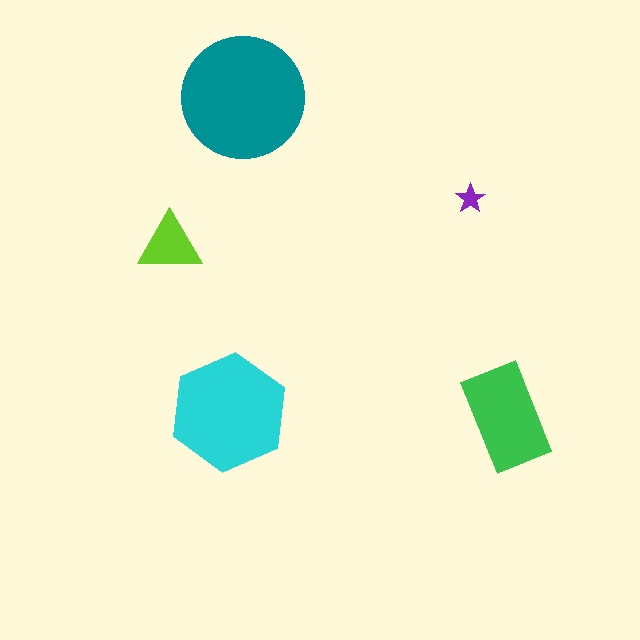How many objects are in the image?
There are 5 objects in the image.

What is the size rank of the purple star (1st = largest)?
5th.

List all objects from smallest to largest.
The purple star, the lime triangle, the green rectangle, the cyan hexagon, the teal circle.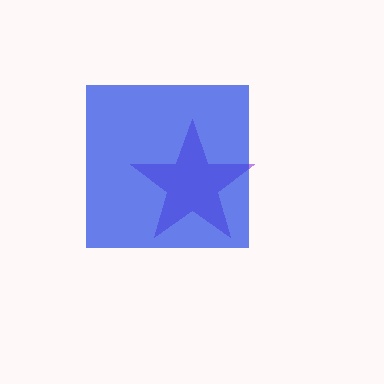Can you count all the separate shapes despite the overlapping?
Yes, there are 2 separate shapes.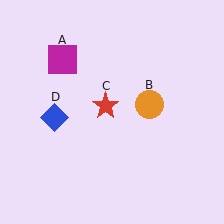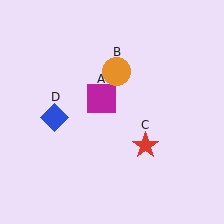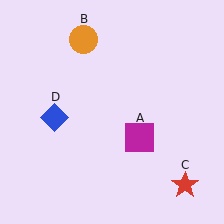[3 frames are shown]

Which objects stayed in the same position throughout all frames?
Blue diamond (object D) remained stationary.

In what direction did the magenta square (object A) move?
The magenta square (object A) moved down and to the right.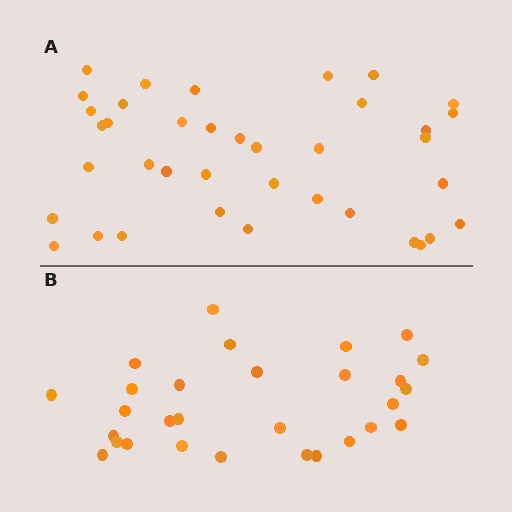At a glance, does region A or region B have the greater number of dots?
Region A (the top region) has more dots.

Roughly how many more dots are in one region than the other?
Region A has roughly 8 or so more dots than region B.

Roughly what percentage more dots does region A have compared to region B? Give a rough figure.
About 30% more.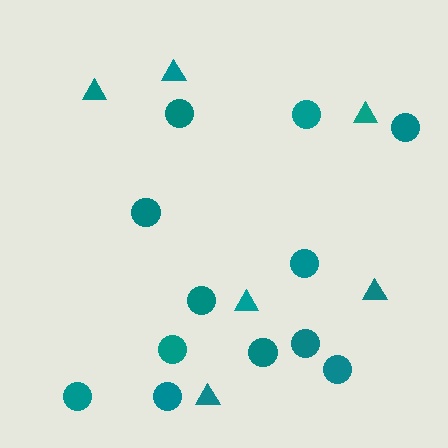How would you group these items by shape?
There are 2 groups: one group of circles (12) and one group of triangles (6).